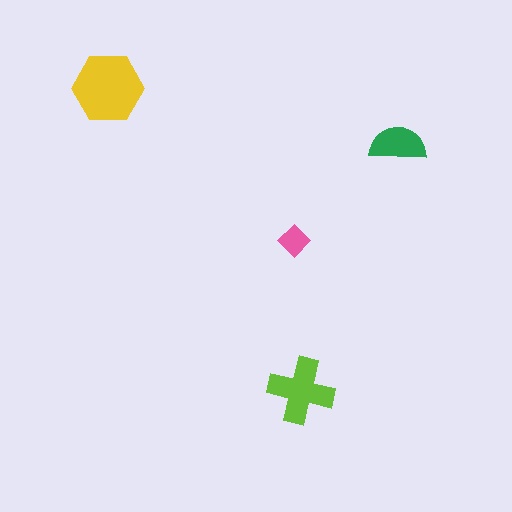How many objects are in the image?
There are 4 objects in the image.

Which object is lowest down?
The lime cross is bottommost.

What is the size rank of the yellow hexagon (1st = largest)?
1st.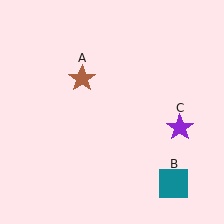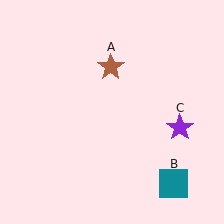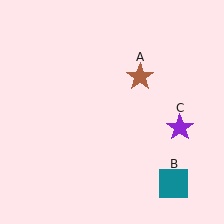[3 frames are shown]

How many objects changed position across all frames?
1 object changed position: brown star (object A).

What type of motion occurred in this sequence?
The brown star (object A) rotated clockwise around the center of the scene.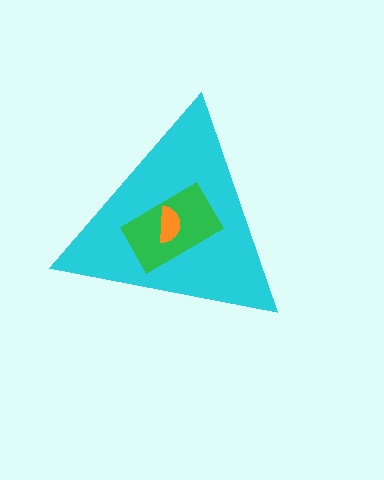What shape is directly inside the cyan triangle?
The green rectangle.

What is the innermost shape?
The orange semicircle.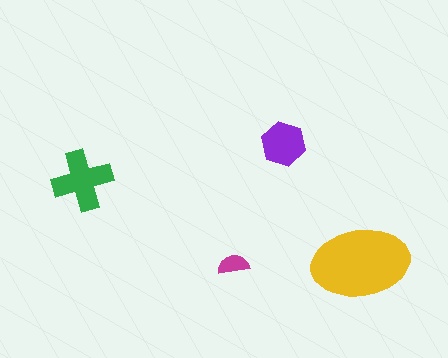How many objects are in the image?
There are 4 objects in the image.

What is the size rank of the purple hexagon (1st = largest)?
3rd.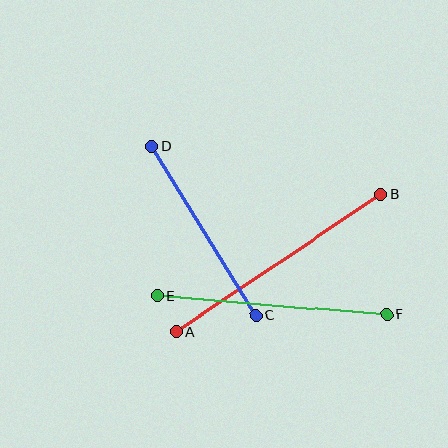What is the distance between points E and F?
The distance is approximately 229 pixels.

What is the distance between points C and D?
The distance is approximately 198 pixels.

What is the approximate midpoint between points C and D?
The midpoint is at approximately (204, 231) pixels.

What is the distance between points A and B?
The distance is approximately 246 pixels.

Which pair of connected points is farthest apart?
Points A and B are farthest apart.